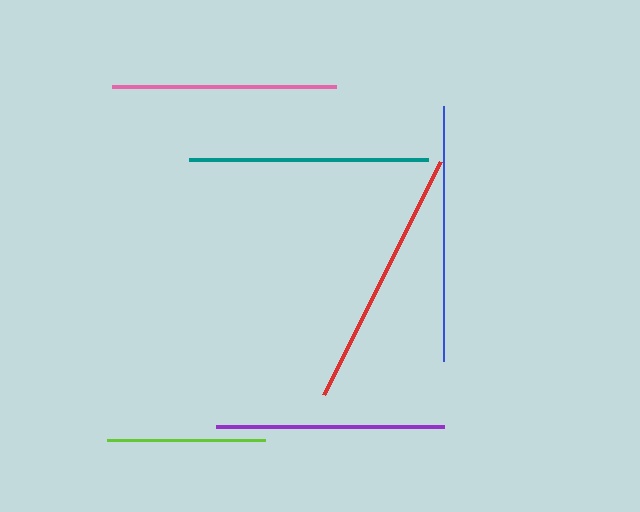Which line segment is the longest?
The red line is the longest at approximately 261 pixels.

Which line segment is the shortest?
The lime line is the shortest at approximately 158 pixels.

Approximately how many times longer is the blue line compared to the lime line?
The blue line is approximately 1.6 times the length of the lime line.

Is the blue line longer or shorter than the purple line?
The blue line is longer than the purple line.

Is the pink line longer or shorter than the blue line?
The blue line is longer than the pink line.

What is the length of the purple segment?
The purple segment is approximately 228 pixels long.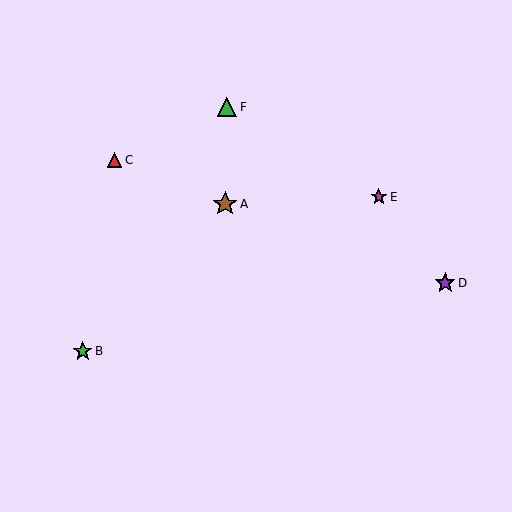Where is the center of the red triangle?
The center of the red triangle is at (115, 160).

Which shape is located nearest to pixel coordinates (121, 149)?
The red triangle (labeled C) at (115, 160) is nearest to that location.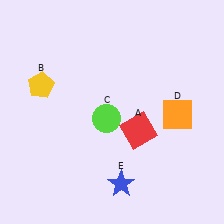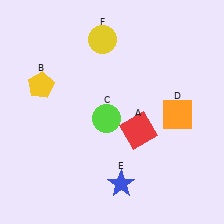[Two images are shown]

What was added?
A yellow circle (F) was added in Image 2.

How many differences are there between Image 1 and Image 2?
There is 1 difference between the two images.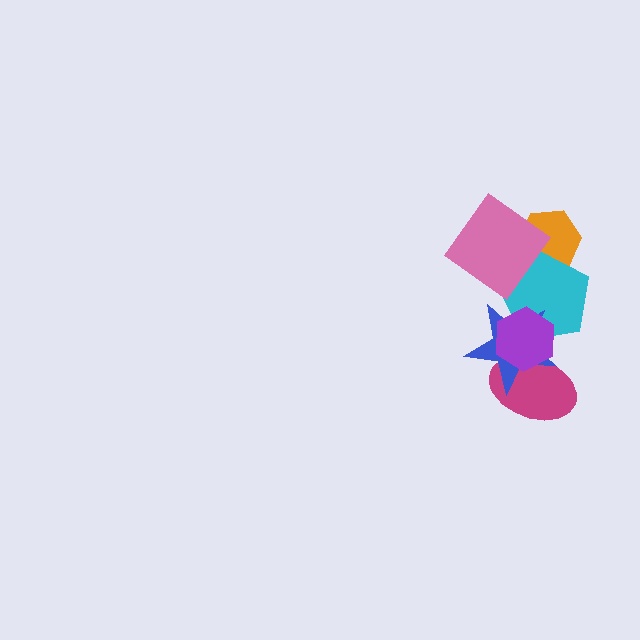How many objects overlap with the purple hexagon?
3 objects overlap with the purple hexagon.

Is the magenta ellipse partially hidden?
Yes, it is partially covered by another shape.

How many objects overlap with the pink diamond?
2 objects overlap with the pink diamond.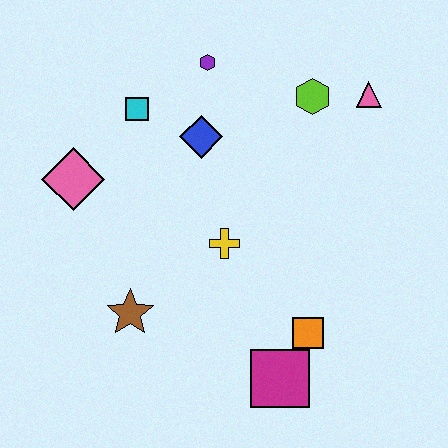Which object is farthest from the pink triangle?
The brown star is farthest from the pink triangle.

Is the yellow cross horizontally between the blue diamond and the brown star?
No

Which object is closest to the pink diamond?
The cyan square is closest to the pink diamond.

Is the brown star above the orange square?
Yes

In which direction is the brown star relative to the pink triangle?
The brown star is to the left of the pink triangle.